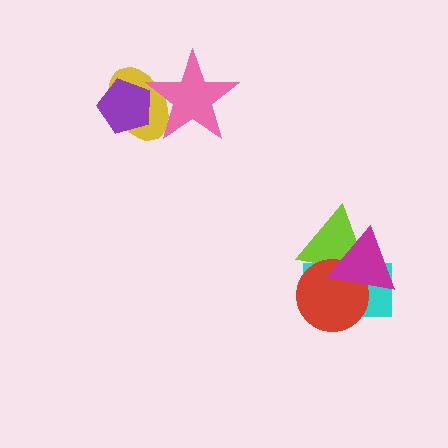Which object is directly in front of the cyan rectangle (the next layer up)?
The lime triangle is directly in front of the cyan rectangle.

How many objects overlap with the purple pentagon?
2 objects overlap with the purple pentagon.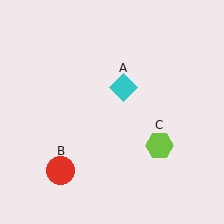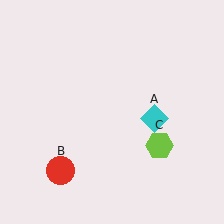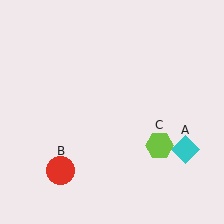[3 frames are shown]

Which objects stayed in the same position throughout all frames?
Red circle (object B) and lime hexagon (object C) remained stationary.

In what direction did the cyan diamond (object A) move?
The cyan diamond (object A) moved down and to the right.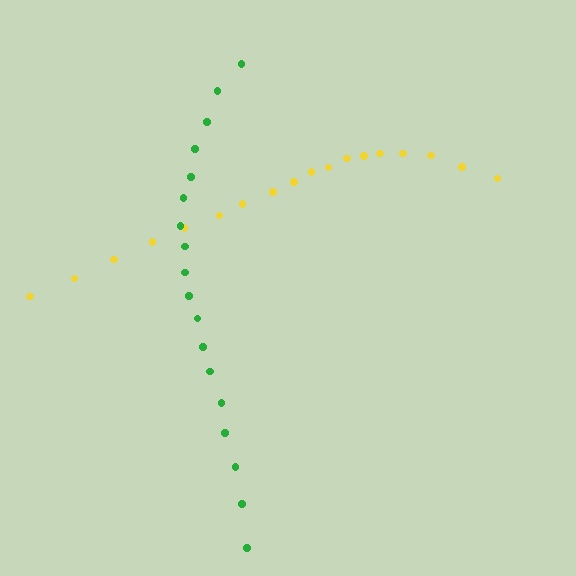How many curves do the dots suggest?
There are 2 distinct paths.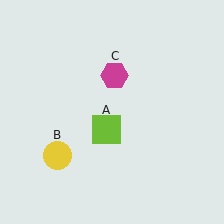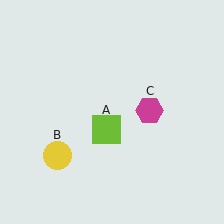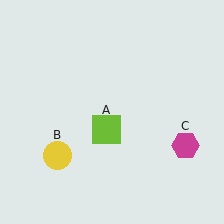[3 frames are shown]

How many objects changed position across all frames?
1 object changed position: magenta hexagon (object C).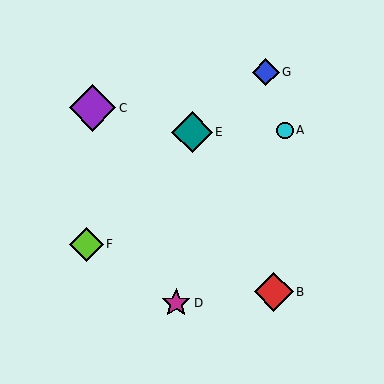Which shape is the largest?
The purple diamond (labeled C) is the largest.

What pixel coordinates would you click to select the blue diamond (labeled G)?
Click at (266, 72) to select the blue diamond G.